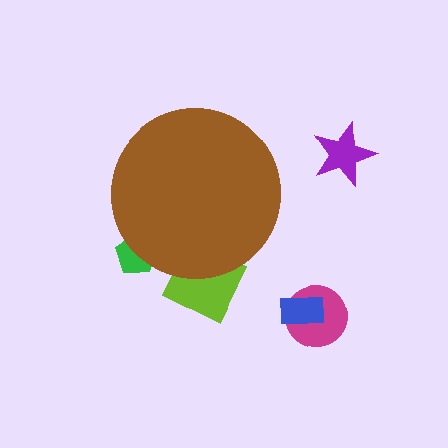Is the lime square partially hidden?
Yes, the lime square is partially hidden behind the brown circle.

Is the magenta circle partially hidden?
No, the magenta circle is fully visible.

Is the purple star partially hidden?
No, the purple star is fully visible.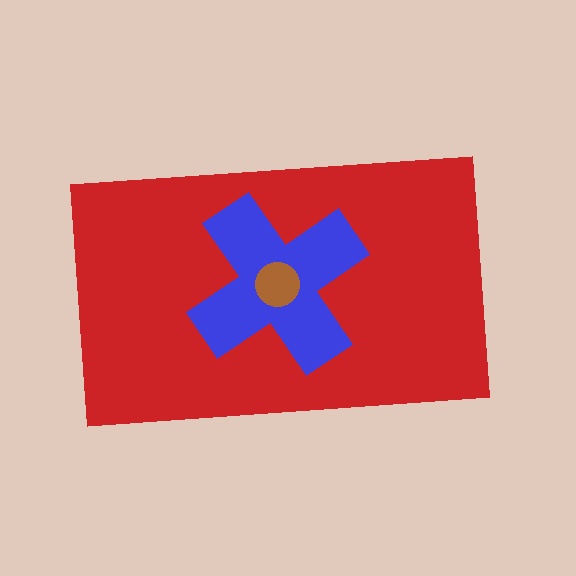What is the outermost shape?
The red rectangle.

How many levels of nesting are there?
3.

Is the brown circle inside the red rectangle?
Yes.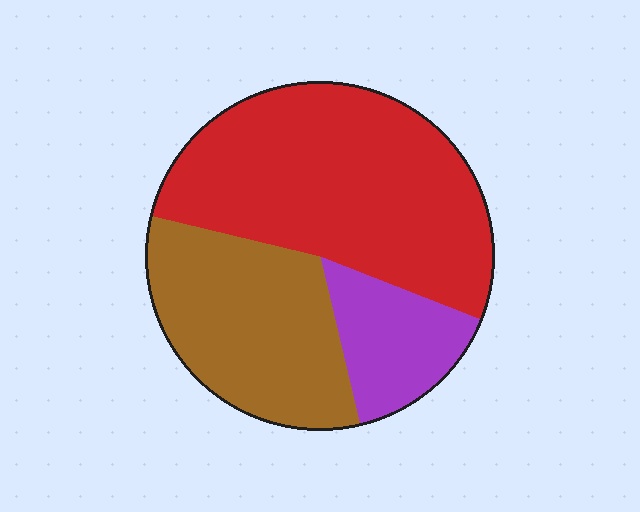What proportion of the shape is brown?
Brown covers roughly 30% of the shape.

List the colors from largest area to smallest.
From largest to smallest: red, brown, purple.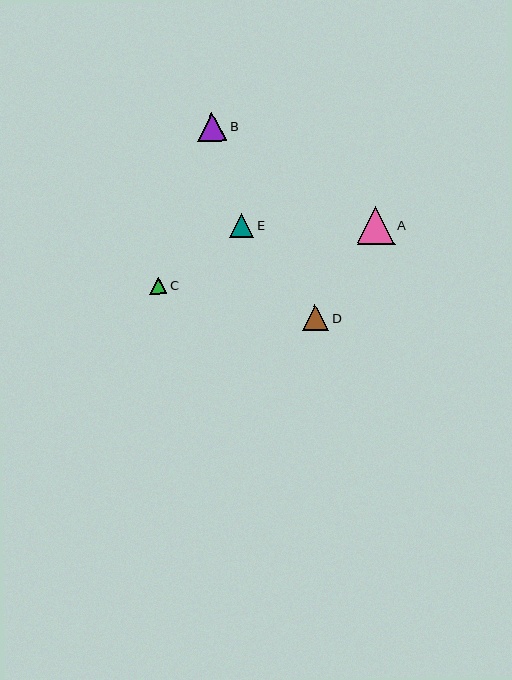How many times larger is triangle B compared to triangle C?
Triangle B is approximately 1.7 times the size of triangle C.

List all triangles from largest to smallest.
From largest to smallest: A, B, D, E, C.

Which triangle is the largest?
Triangle A is the largest with a size of approximately 38 pixels.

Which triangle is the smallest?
Triangle C is the smallest with a size of approximately 17 pixels.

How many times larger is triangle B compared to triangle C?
Triangle B is approximately 1.7 times the size of triangle C.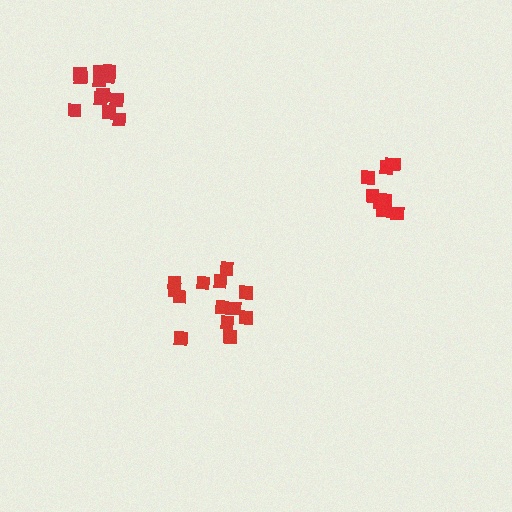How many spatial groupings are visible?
There are 3 spatial groupings.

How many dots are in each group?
Group 1: 12 dots, Group 2: 10 dots, Group 3: 13 dots (35 total).